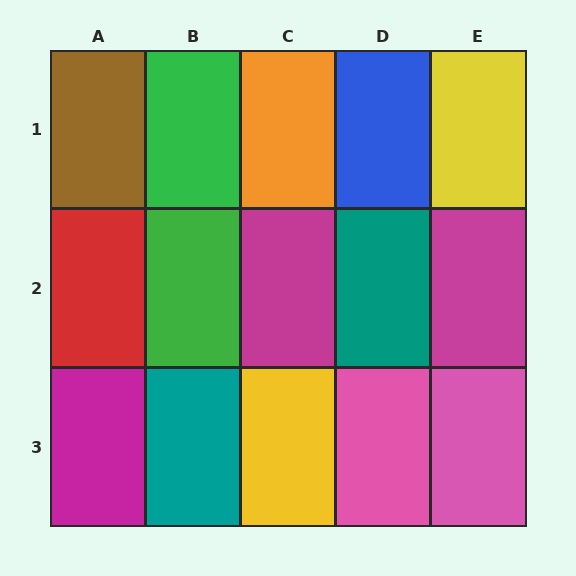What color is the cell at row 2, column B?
Green.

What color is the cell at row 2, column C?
Magenta.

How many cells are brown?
1 cell is brown.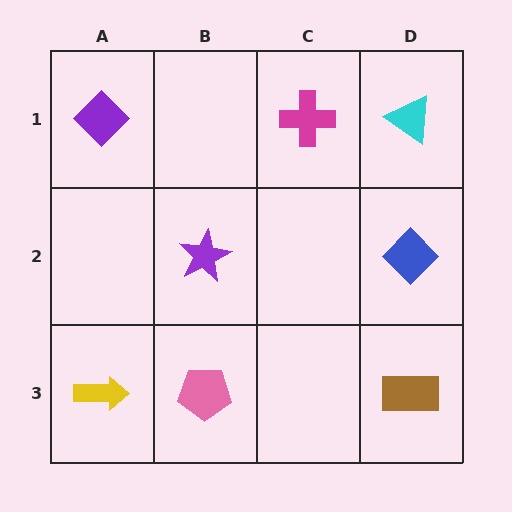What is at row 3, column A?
A yellow arrow.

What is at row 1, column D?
A cyan triangle.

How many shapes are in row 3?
3 shapes.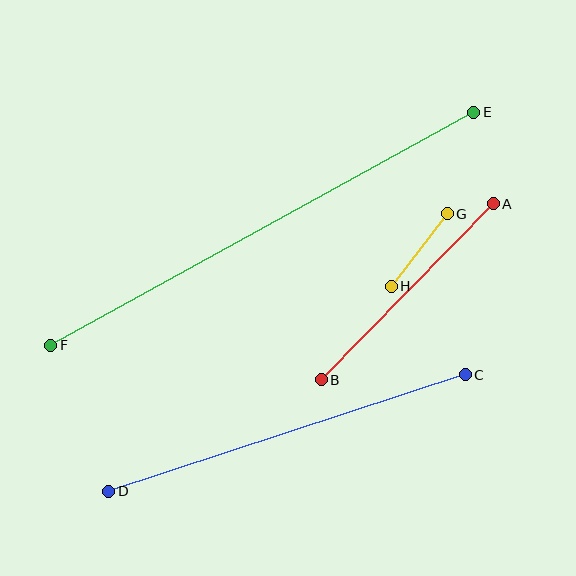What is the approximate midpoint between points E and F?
The midpoint is at approximately (262, 229) pixels.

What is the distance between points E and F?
The distance is approximately 483 pixels.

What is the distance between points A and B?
The distance is approximately 246 pixels.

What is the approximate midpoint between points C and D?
The midpoint is at approximately (287, 433) pixels.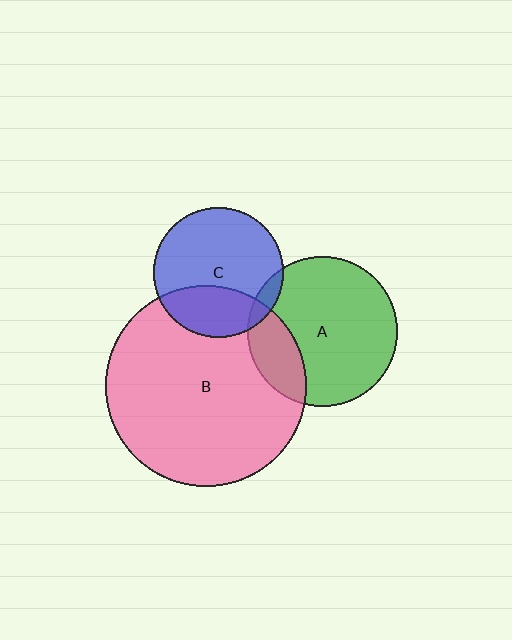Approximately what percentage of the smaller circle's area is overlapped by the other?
Approximately 30%.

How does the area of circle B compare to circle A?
Approximately 1.8 times.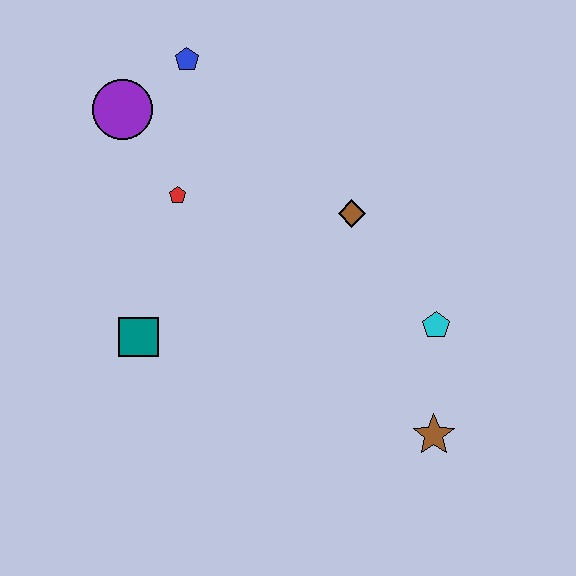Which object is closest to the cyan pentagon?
The brown star is closest to the cyan pentagon.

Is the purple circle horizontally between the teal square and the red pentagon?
No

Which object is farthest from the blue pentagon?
The brown star is farthest from the blue pentagon.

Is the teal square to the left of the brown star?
Yes